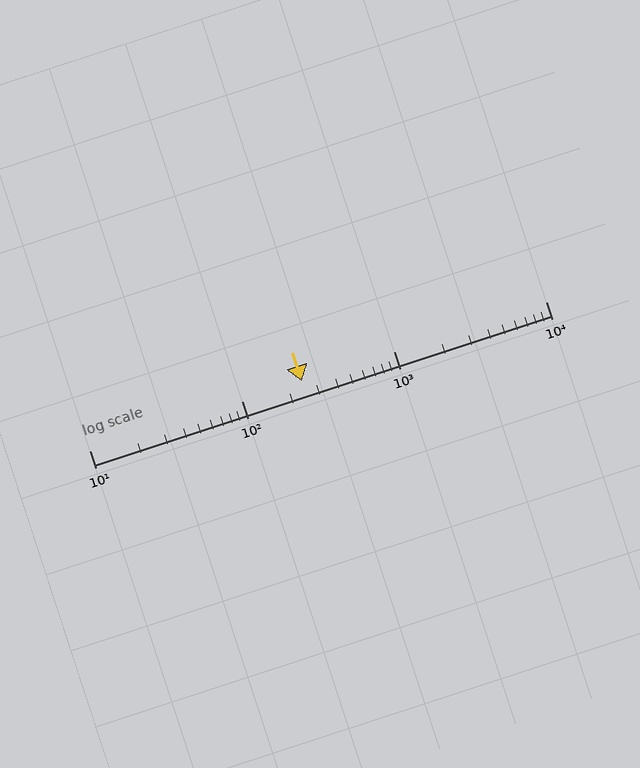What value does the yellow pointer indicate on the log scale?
The pointer indicates approximately 250.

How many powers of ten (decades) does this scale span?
The scale spans 3 decades, from 10 to 10000.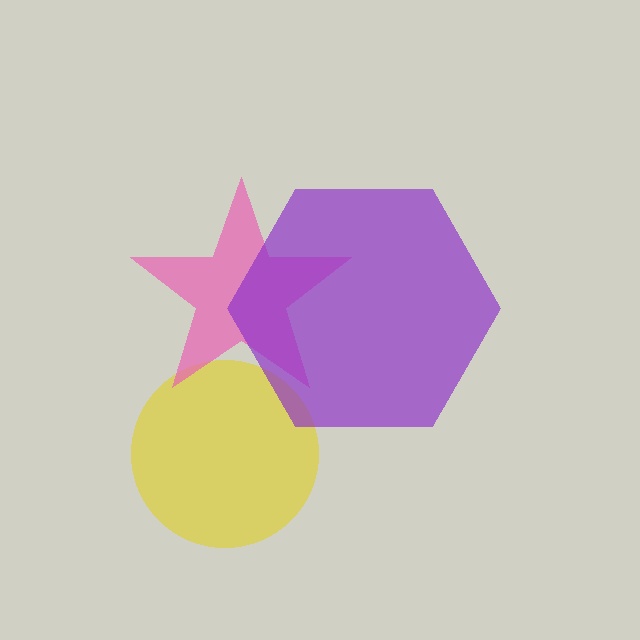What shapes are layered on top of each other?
The layered shapes are: a yellow circle, a pink star, a purple hexagon.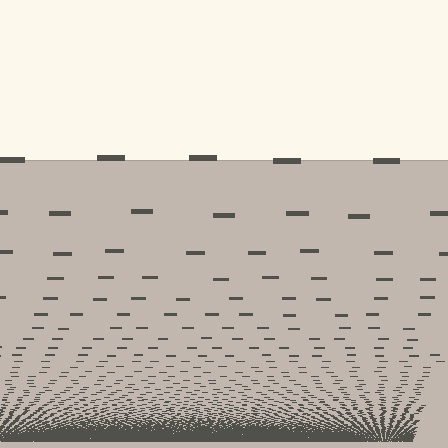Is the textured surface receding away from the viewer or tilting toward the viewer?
The surface appears to tilt toward the viewer. Texture elements get larger and sparser toward the top.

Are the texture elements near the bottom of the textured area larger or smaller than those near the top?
Smaller. The gradient is inverted — elements near the bottom are smaller and denser.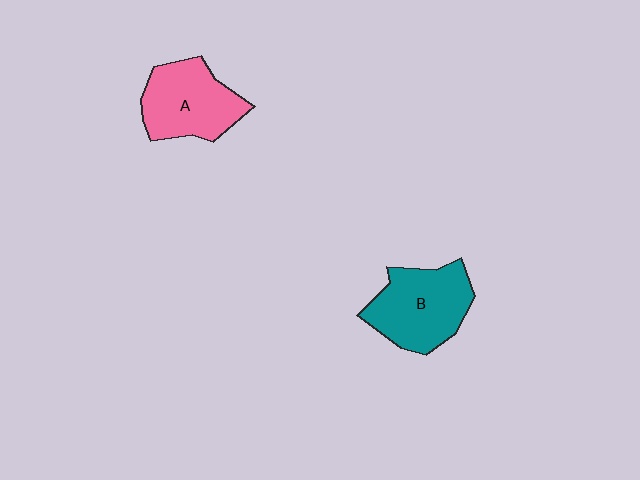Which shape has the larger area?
Shape B (teal).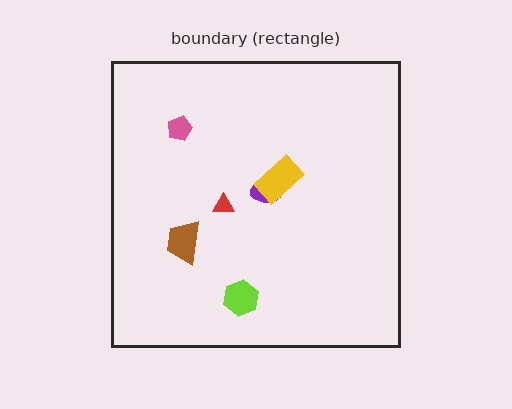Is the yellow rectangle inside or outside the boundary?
Inside.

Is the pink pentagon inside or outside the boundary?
Inside.